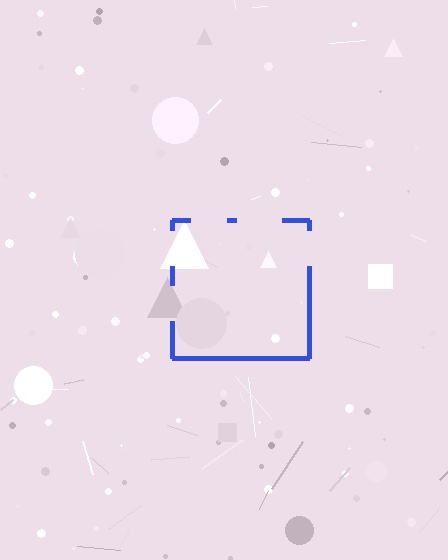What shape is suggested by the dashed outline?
The dashed outline suggests a square.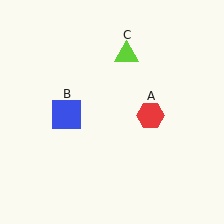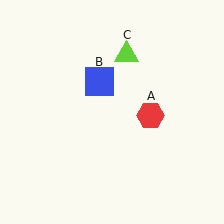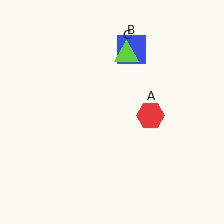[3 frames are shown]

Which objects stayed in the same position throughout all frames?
Red hexagon (object A) and lime triangle (object C) remained stationary.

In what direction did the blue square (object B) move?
The blue square (object B) moved up and to the right.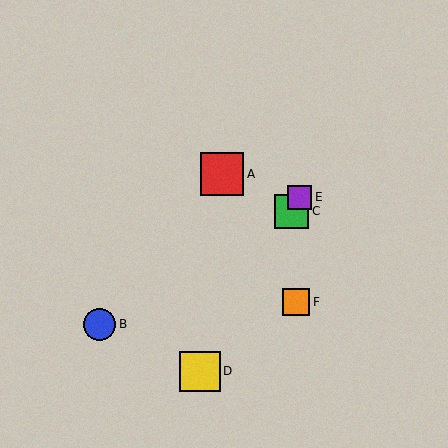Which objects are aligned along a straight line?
Objects C, D, E are aligned along a straight line.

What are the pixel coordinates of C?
Object C is at (292, 211).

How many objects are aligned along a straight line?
3 objects (C, D, E) are aligned along a straight line.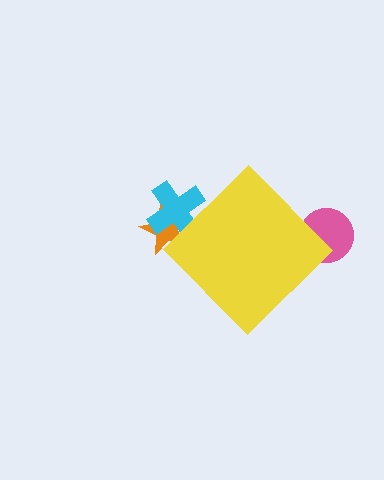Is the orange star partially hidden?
Yes, the orange star is partially hidden behind the yellow diamond.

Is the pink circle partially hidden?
Yes, the pink circle is partially hidden behind the yellow diamond.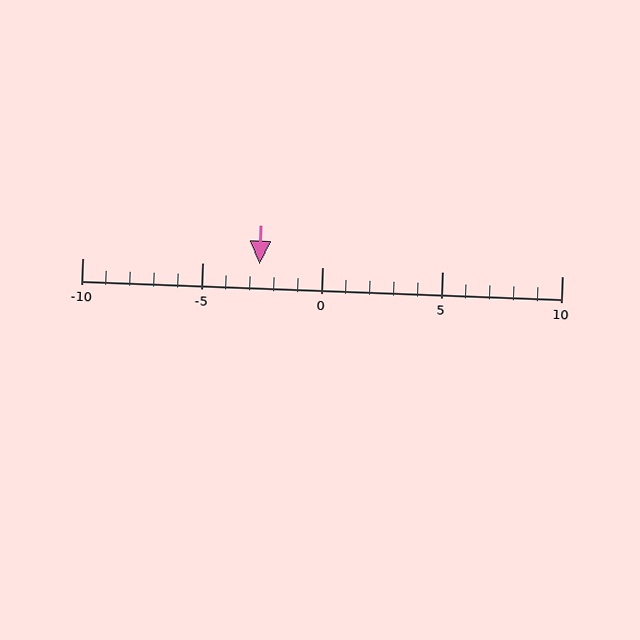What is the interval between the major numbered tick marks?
The major tick marks are spaced 5 units apart.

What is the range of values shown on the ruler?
The ruler shows values from -10 to 10.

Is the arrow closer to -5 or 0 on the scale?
The arrow is closer to -5.